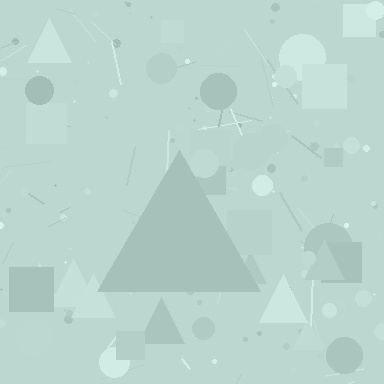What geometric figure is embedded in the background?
A triangle is embedded in the background.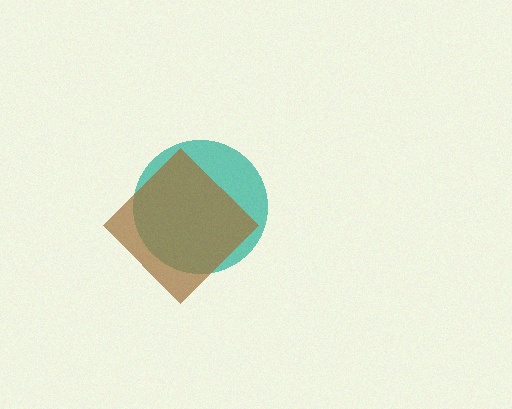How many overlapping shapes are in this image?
There are 2 overlapping shapes in the image.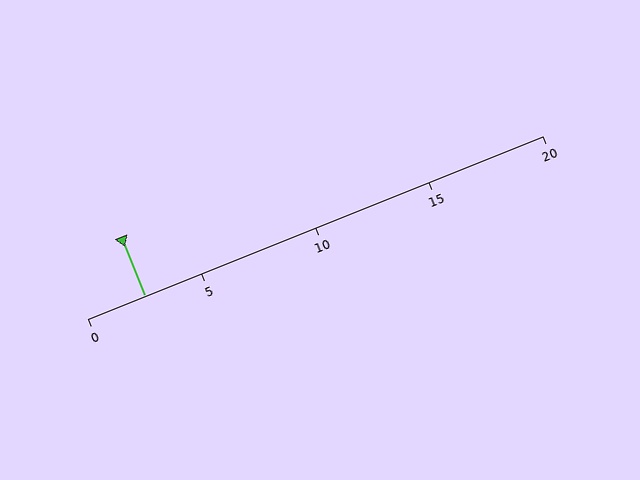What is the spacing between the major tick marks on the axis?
The major ticks are spaced 5 apart.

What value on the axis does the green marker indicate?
The marker indicates approximately 2.5.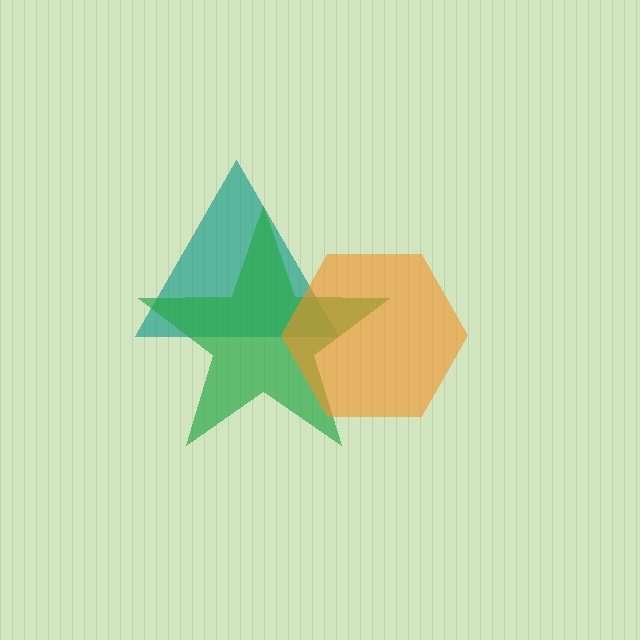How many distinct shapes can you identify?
There are 3 distinct shapes: a teal triangle, a green star, an orange hexagon.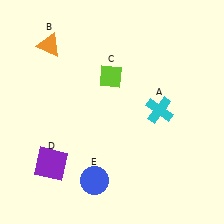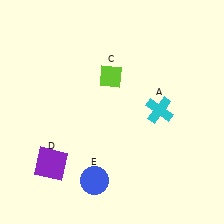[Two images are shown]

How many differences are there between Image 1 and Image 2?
There is 1 difference between the two images.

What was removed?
The orange triangle (B) was removed in Image 2.